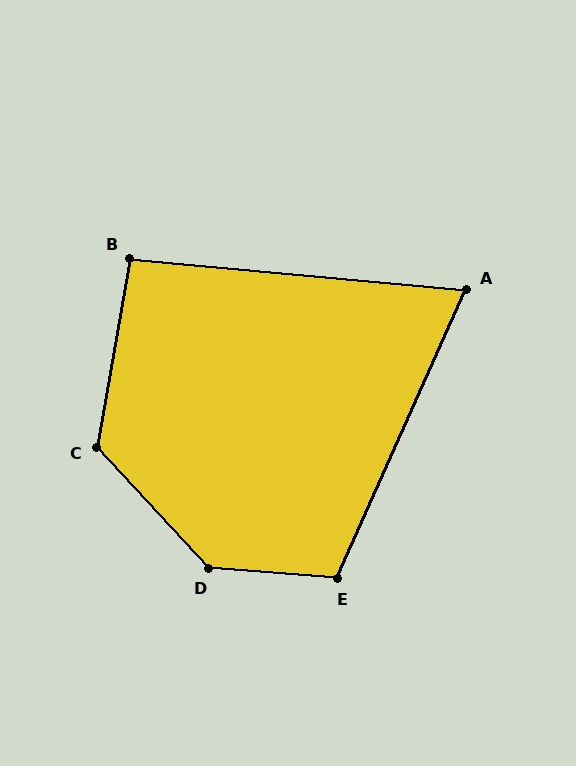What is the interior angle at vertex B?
Approximately 95 degrees (approximately right).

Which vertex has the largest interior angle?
D, at approximately 137 degrees.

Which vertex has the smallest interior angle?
A, at approximately 71 degrees.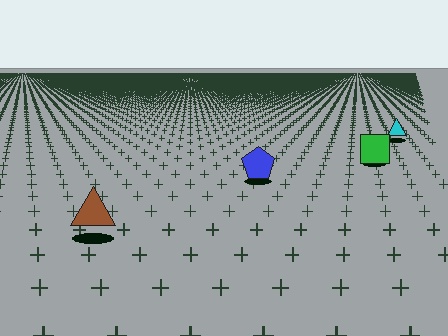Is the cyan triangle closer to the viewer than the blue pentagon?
No. The blue pentagon is closer — you can tell from the texture gradient: the ground texture is coarser near it.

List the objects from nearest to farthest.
From nearest to farthest: the brown triangle, the blue pentagon, the green square, the cyan triangle.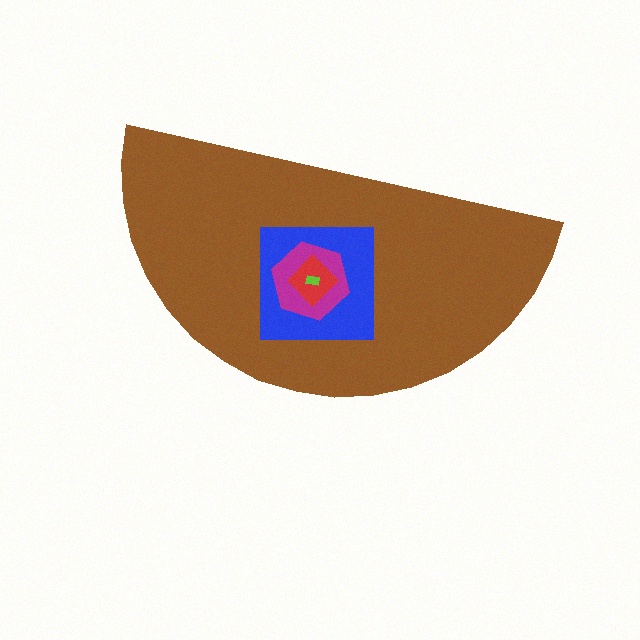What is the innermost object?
The lime rectangle.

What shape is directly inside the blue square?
The magenta hexagon.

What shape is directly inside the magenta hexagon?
The red diamond.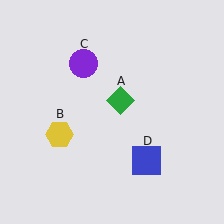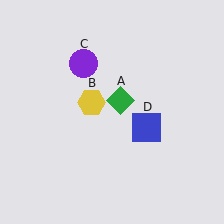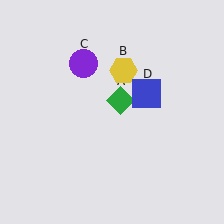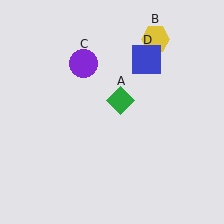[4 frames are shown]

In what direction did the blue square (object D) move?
The blue square (object D) moved up.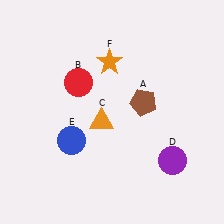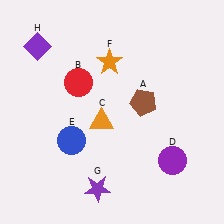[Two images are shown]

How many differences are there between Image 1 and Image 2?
There are 2 differences between the two images.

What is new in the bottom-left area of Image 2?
A purple star (G) was added in the bottom-left area of Image 2.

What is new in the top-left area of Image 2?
A purple diamond (H) was added in the top-left area of Image 2.